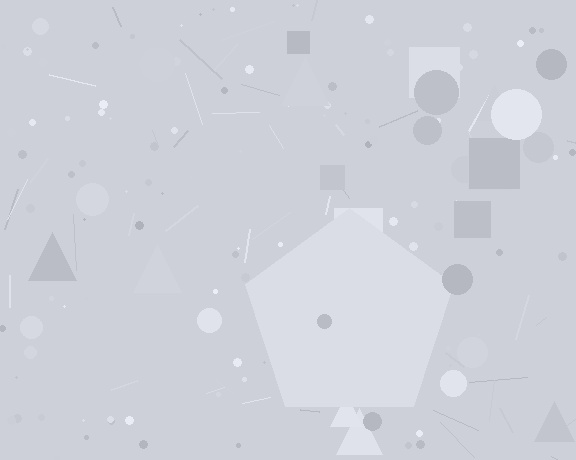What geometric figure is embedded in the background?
A pentagon is embedded in the background.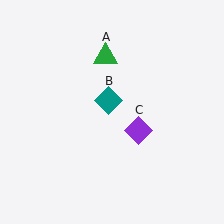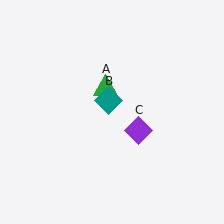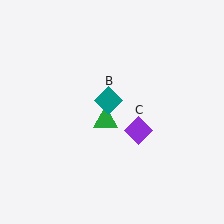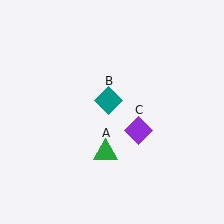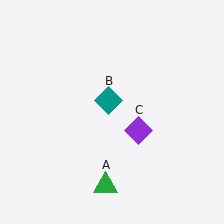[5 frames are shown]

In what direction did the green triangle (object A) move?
The green triangle (object A) moved down.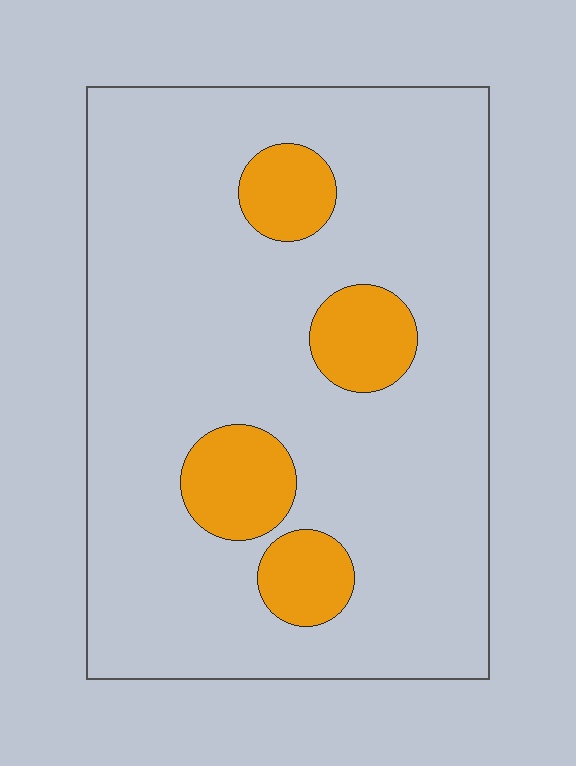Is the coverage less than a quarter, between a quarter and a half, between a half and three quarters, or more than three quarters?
Less than a quarter.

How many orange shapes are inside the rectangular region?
4.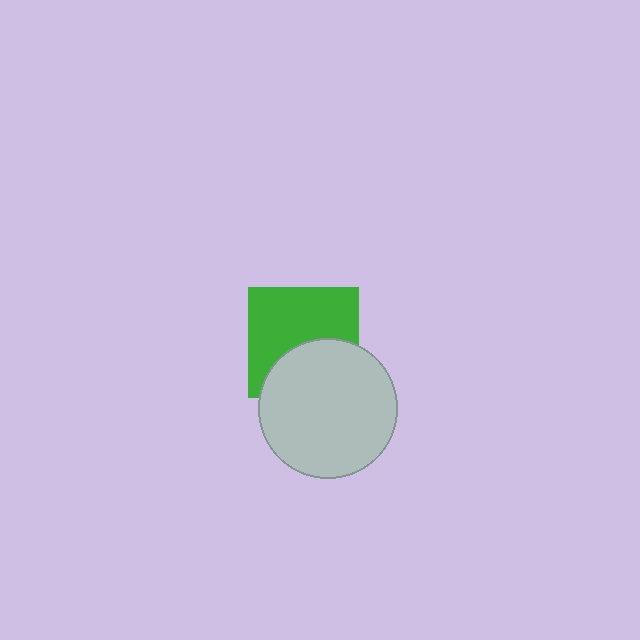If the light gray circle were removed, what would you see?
You would see the complete green square.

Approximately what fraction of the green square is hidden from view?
Roughly 40% of the green square is hidden behind the light gray circle.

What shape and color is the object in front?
The object in front is a light gray circle.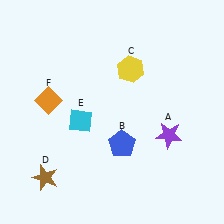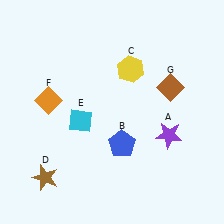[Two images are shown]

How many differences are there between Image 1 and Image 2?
There is 1 difference between the two images.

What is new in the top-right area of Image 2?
A brown diamond (G) was added in the top-right area of Image 2.